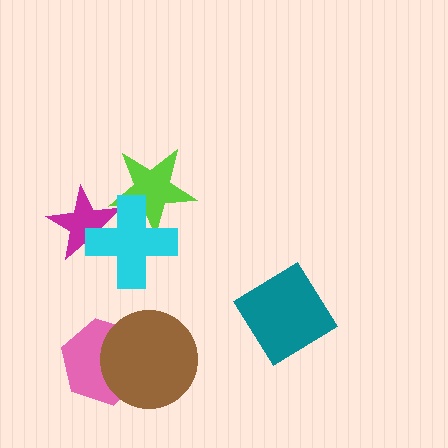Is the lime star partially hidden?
Yes, it is partially covered by another shape.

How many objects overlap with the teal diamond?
0 objects overlap with the teal diamond.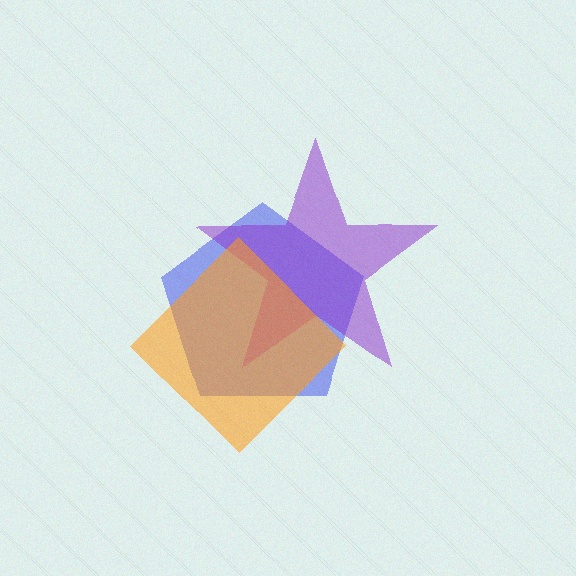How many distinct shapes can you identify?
There are 3 distinct shapes: a blue pentagon, a purple star, an orange diamond.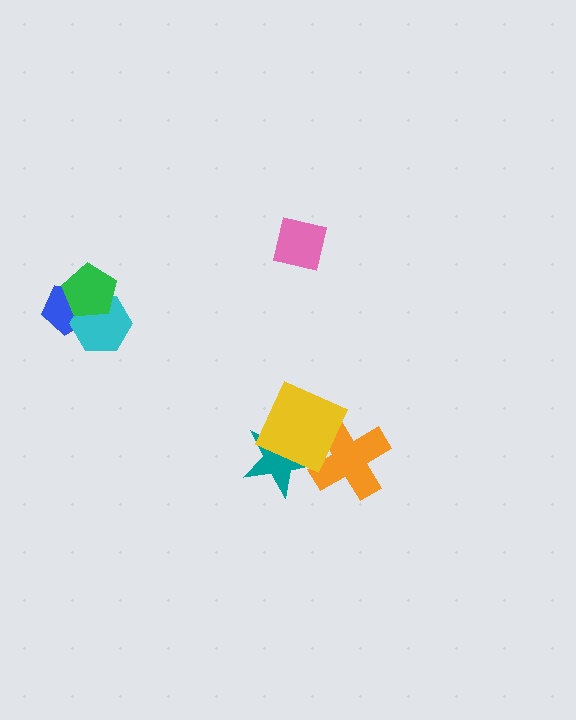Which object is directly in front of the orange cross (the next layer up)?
The teal star is directly in front of the orange cross.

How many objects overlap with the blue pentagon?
2 objects overlap with the blue pentagon.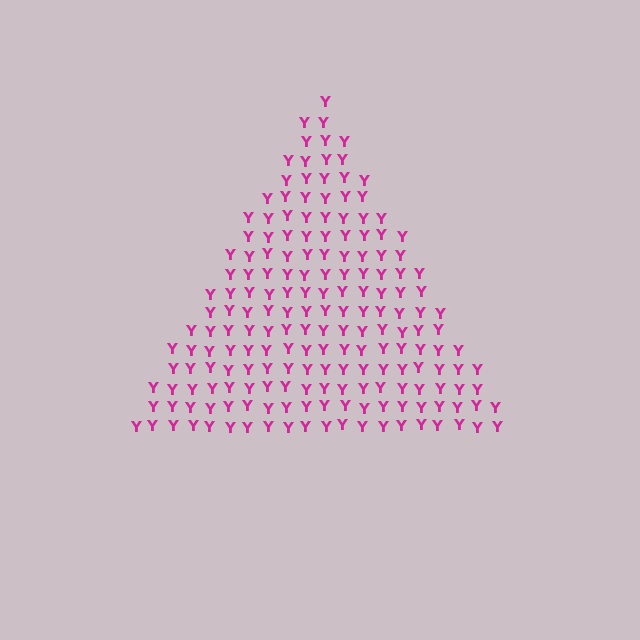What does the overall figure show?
The overall figure shows a triangle.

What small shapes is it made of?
It is made of small letter Y's.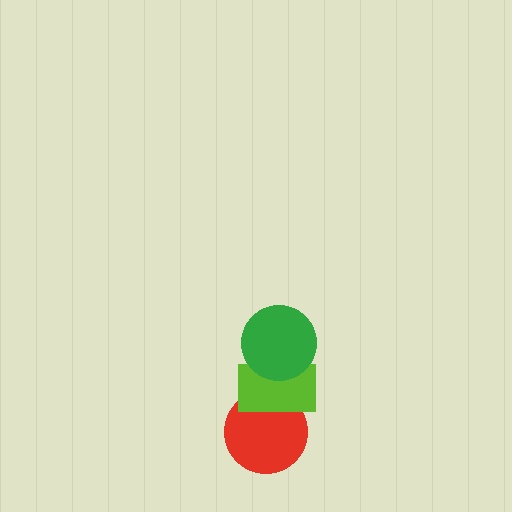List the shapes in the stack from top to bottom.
From top to bottom: the green circle, the lime rectangle, the red circle.